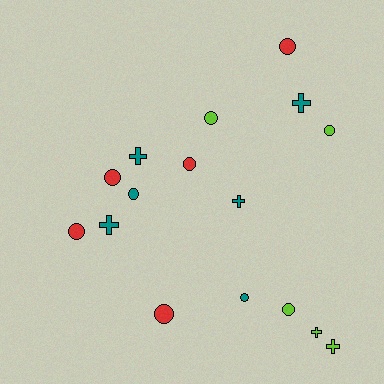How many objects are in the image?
There are 16 objects.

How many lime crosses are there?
There are 2 lime crosses.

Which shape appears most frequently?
Circle, with 10 objects.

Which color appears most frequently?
Teal, with 6 objects.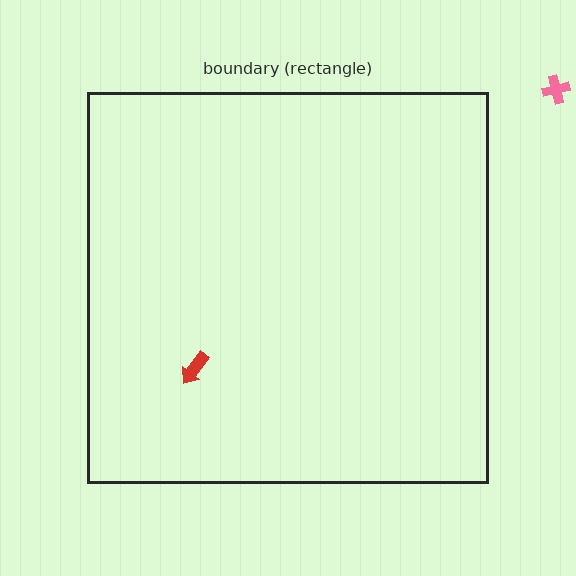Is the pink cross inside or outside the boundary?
Outside.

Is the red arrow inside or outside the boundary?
Inside.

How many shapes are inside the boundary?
1 inside, 1 outside.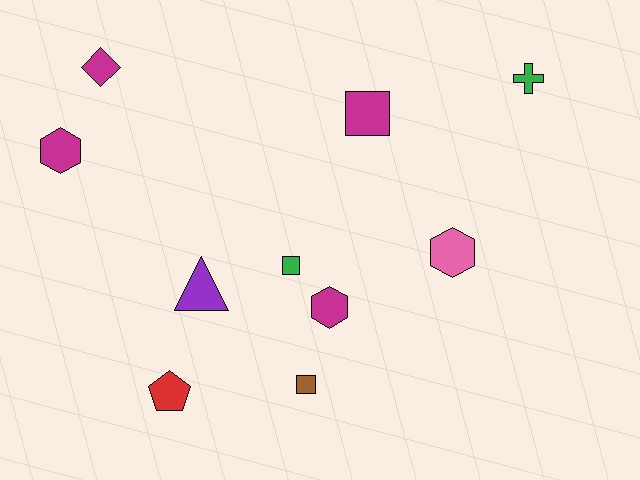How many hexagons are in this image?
There are 3 hexagons.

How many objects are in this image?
There are 10 objects.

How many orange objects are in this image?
There are no orange objects.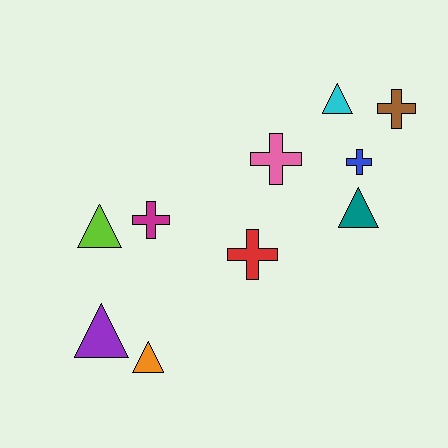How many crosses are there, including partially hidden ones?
There are 5 crosses.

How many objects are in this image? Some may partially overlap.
There are 10 objects.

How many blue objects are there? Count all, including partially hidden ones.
There is 1 blue object.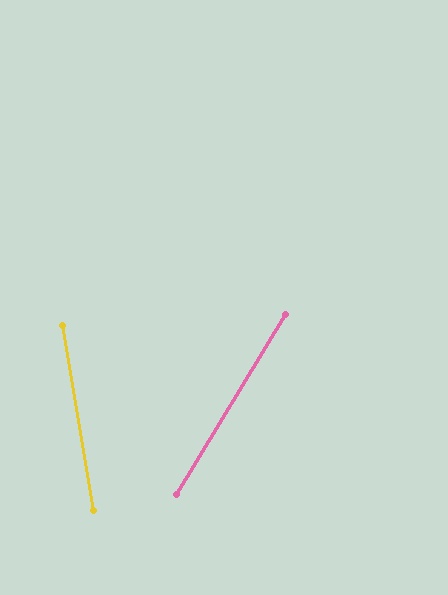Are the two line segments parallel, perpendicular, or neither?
Neither parallel nor perpendicular — they differ by about 41°.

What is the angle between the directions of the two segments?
Approximately 41 degrees.